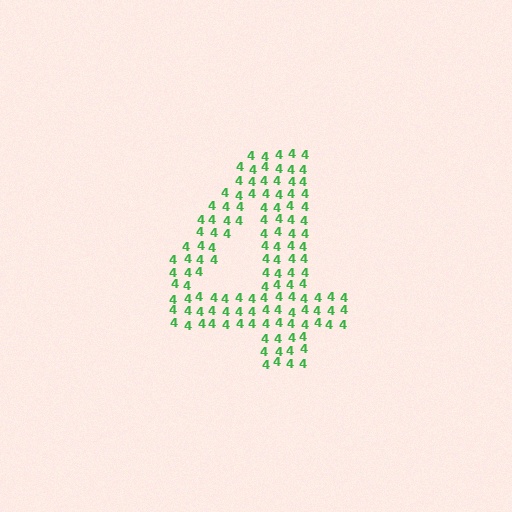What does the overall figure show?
The overall figure shows the digit 4.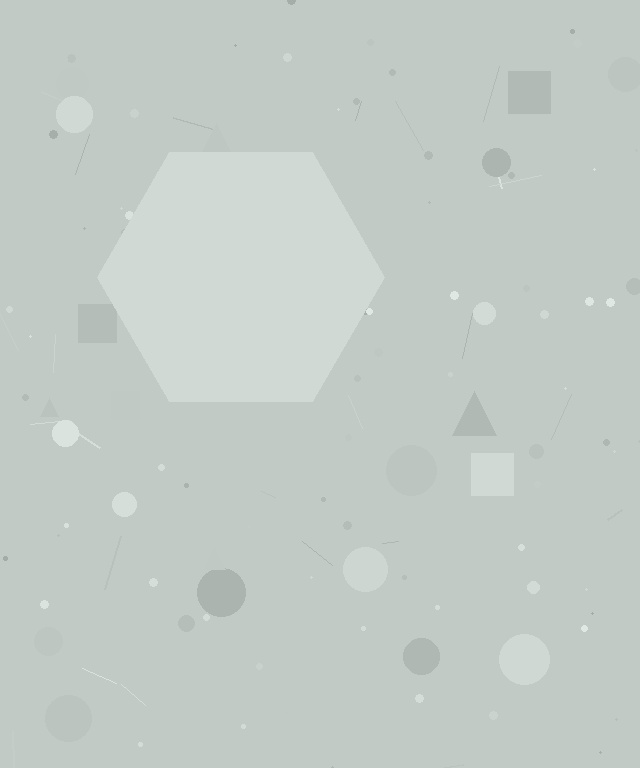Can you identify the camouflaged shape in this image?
The camouflaged shape is a hexagon.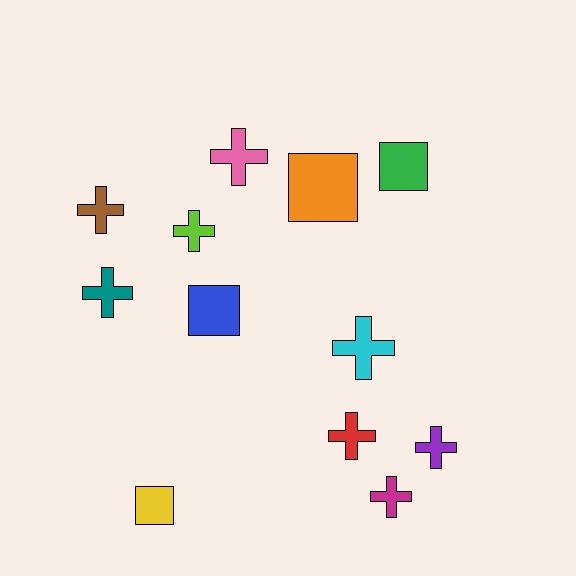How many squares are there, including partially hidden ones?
There are 4 squares.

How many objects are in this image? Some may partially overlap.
There are 12 objects.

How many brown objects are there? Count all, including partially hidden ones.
There is 1 brown object.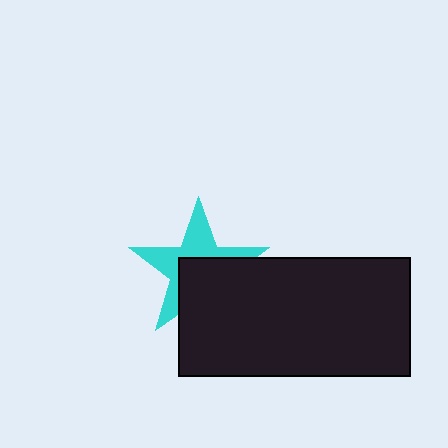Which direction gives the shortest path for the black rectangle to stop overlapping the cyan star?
Moving down gives the shortest separation.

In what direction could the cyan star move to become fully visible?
The cyan star could move up. That would shift it out from behind the black rectangle entirely.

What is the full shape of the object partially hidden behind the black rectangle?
The partially hidden object is a cyan star.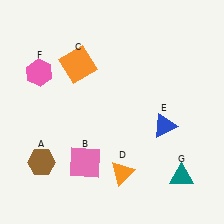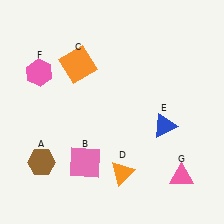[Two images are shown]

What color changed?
The triangle (G) changed from teal in Image 1 to pink in Image 2.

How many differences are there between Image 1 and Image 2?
There is 1 difference between the two images.